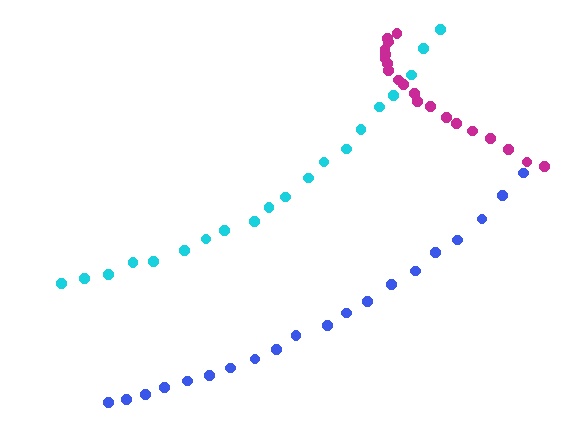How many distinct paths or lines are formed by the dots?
There are 3 distinct paths.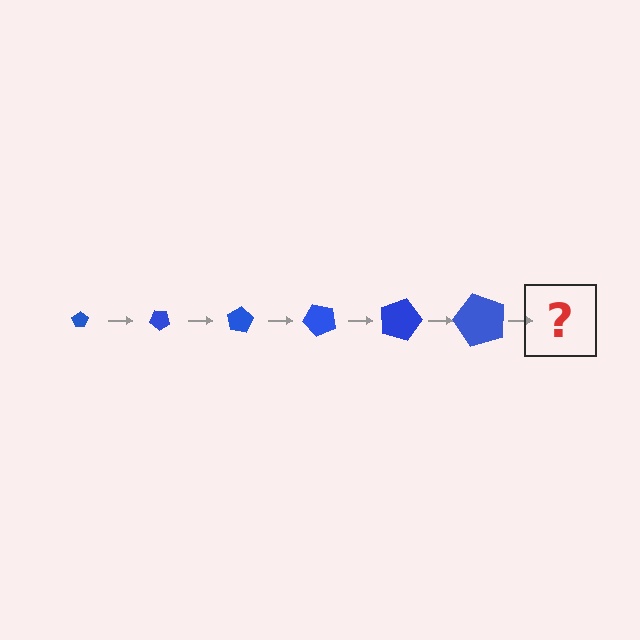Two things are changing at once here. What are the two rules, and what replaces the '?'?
The two rules are that the pentagon grows larger each step and it rotates 40 degrees each step. The '?' should be a pentagon, larger than the previous one and rotated 240 degrees from the start.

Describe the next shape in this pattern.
It should be a pentagon, larger than the previous one and rotated 240 degrees from the start.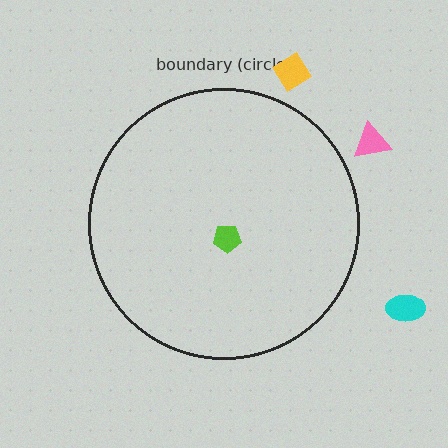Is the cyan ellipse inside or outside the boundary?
Outside.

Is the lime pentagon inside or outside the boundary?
Inside.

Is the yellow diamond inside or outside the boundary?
Outside.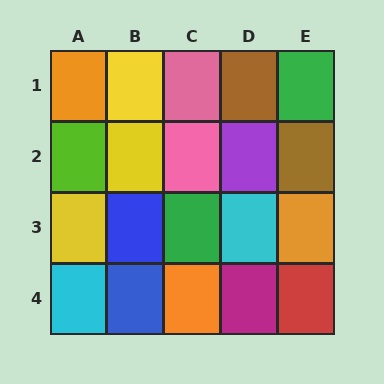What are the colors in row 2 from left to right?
Lime, yellow, pink, purple, brown.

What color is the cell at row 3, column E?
Orange.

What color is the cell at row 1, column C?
Pink.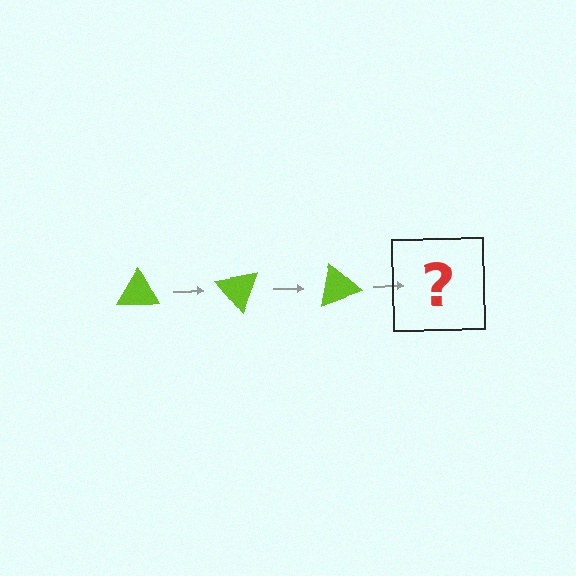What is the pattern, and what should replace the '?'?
The pattern is that the triangle rotates 50 degrees each step. The '?' should be a lime triangle rotated 150 degrees.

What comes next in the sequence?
The next element should be a lime triangle rotated 150 degrees.